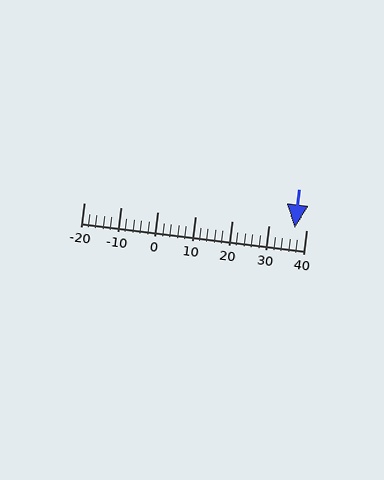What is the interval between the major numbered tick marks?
The major tick marks are spaced 10 units apart.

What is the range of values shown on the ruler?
The ruler shows values from -20 to 40.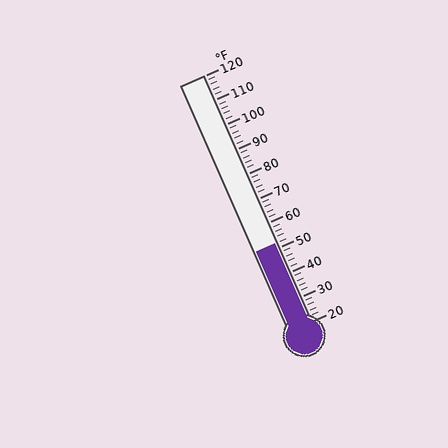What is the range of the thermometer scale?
The thermometer scale ranges from 20°F to 120°F.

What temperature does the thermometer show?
The thermometer shows approximately 52°F.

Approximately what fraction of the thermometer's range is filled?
The thermometer is filled to approximately 30% of its range.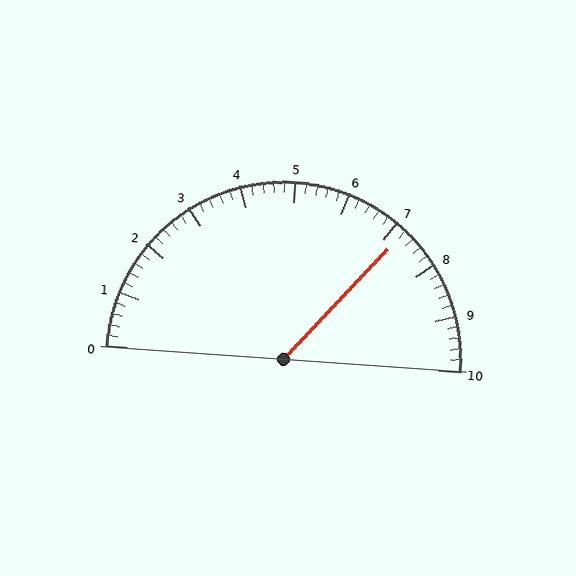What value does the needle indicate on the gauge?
The needle indicates approximately 7.2.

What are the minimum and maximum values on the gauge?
The gauge ranges from 0 to 10.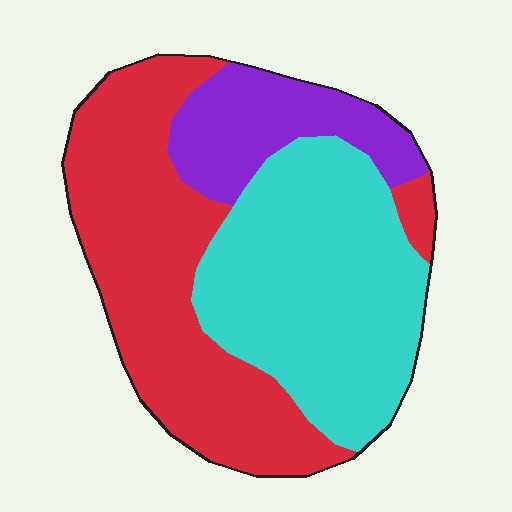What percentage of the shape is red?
Red takes up about two fifths (2/5) of the shape.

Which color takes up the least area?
Purple, at roughly 15%.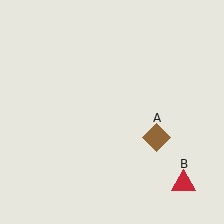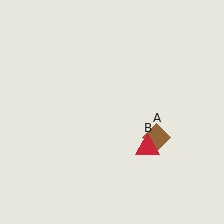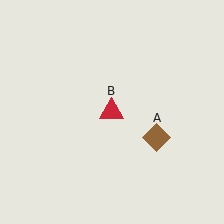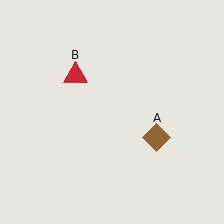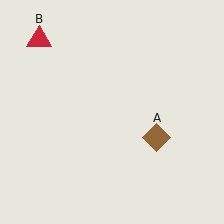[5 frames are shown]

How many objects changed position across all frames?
1 object changed position: red triangle (object B).